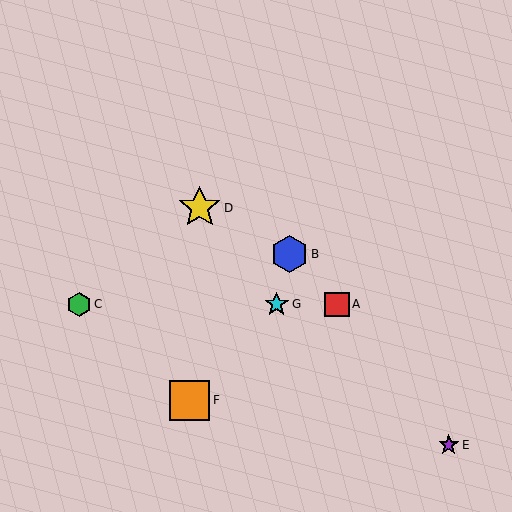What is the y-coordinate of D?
Object D is at y≈208.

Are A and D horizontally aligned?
No, A is at y≈304 and D is at y≈208.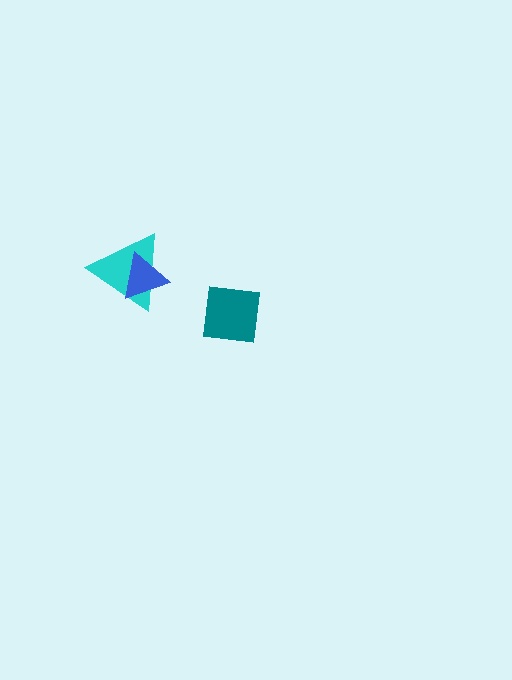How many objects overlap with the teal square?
0 objects overlap with the teal square.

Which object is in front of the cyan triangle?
The blue triangle is in front of the cyan triangle.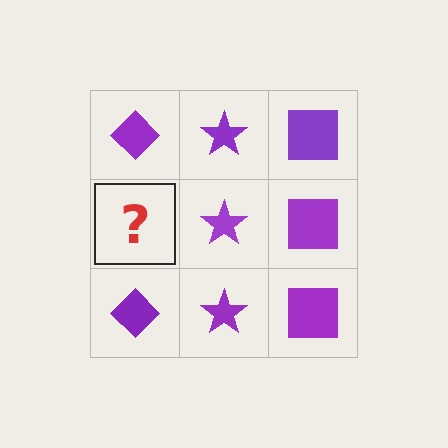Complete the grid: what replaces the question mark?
The question mark should be replaced with a purple diamond.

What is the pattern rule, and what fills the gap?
The rule is that each column has a consistent shape. The gap should be filled with a purple diamond.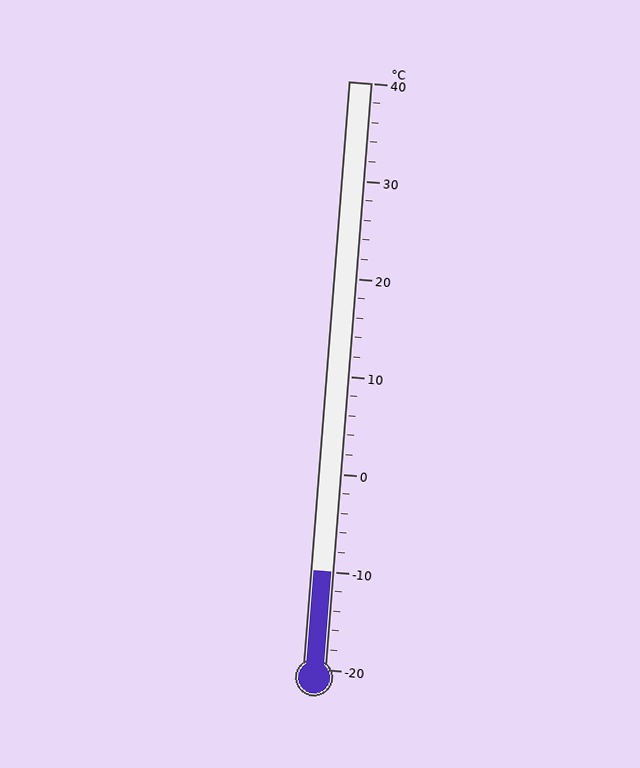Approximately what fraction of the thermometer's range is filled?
The thermometer is filled to approximately 15% of its range.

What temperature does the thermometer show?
The thermometer shows approximately -10°C.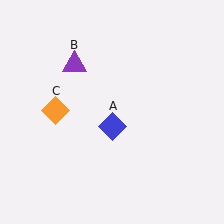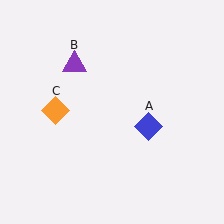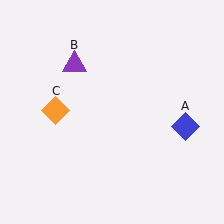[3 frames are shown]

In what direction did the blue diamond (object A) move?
The blue diamond (object A) moved right.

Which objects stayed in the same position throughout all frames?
Purple triangle (object B) and orange diamond (object C) remained stationary.